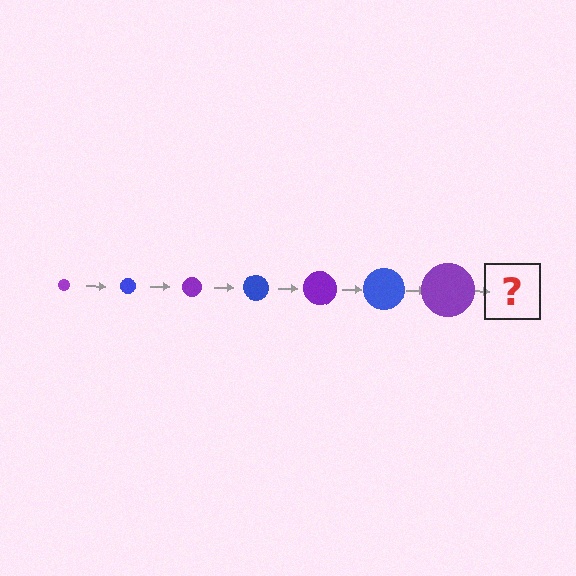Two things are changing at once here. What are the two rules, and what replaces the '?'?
The two rules are that the circle grows larger each step and the color cycles through purple and blue. The '?' should be a blue circle, larger than the previous one.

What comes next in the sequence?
The next element should be a blue circle, larger than the previous one.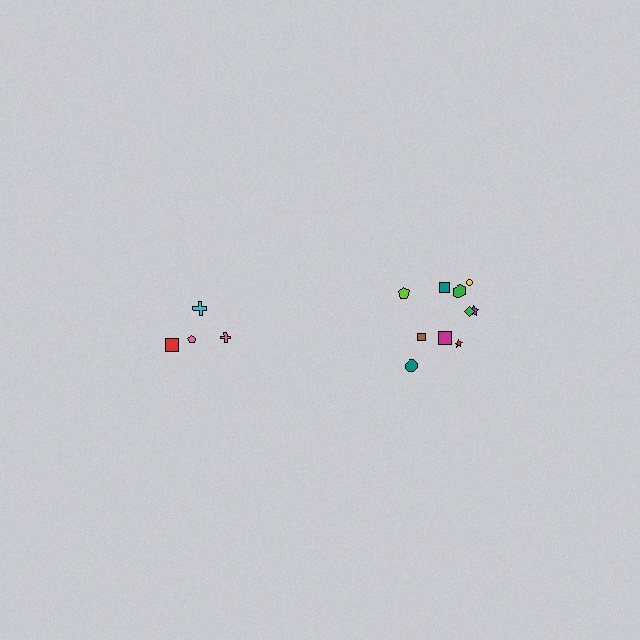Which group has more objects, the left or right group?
The right group.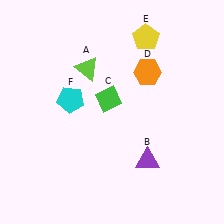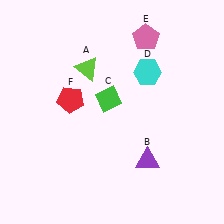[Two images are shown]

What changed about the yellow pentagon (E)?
In Image 1, E is yellow. In Image 2, it changed to pink.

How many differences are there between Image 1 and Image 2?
There are 3 differences between the two images.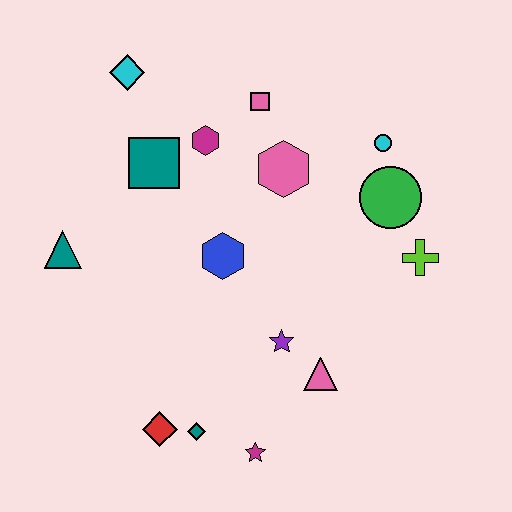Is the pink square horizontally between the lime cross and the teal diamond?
Yes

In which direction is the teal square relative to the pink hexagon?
The teal square is to the left of the pink hexagon.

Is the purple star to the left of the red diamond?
No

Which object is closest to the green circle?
The cyan circle is closest to the green circle.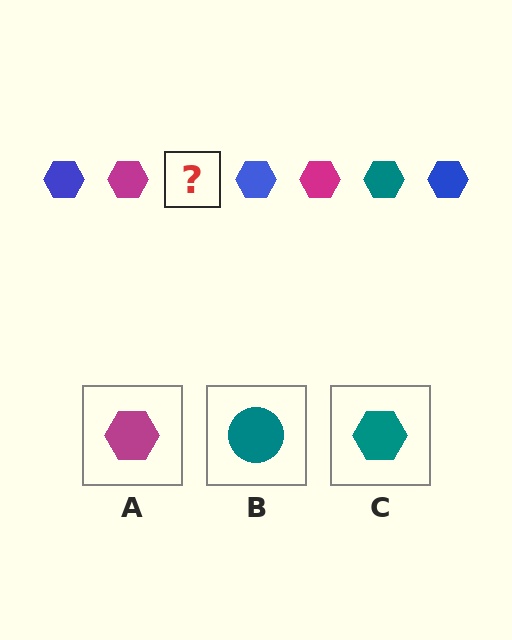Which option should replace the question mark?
Option C.